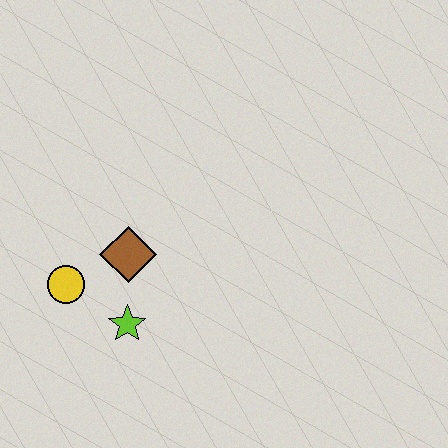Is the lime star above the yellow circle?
No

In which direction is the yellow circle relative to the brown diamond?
The yellow circle is to the left of the brown diamond.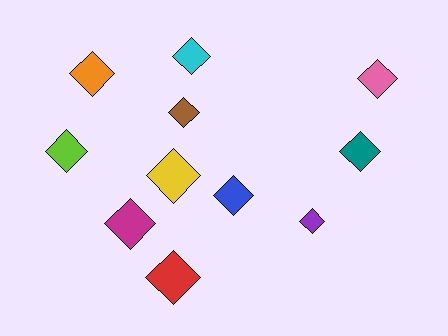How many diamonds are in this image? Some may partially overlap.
There are 11 diamonds.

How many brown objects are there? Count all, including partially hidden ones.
There is 1 brown object.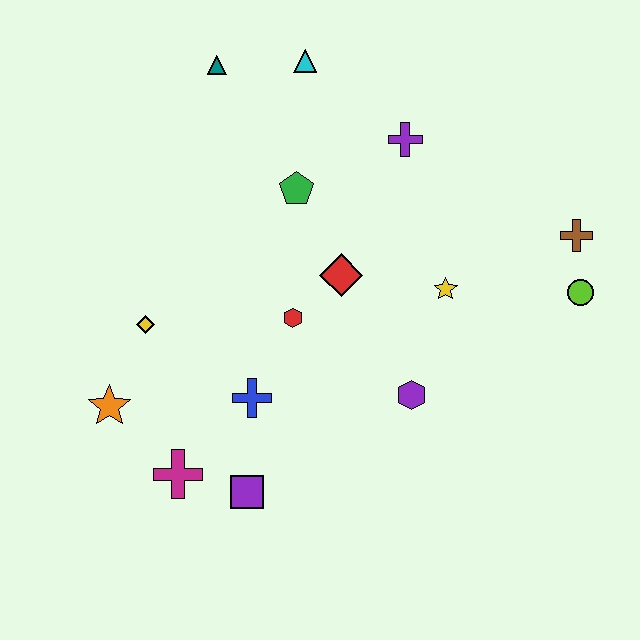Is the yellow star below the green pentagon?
Yes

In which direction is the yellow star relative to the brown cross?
The yellow star is to the left of the brown cross.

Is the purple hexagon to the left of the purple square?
No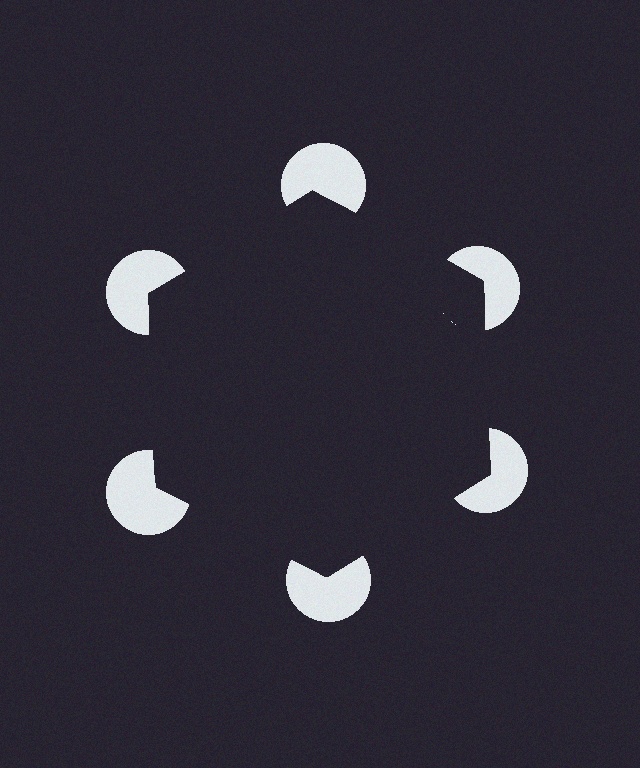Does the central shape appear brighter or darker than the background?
It typically appears slightly darker than the background, even though no actual brightness change is drawn.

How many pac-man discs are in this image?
There are 6 — one at each vertex of the illusory hexagon.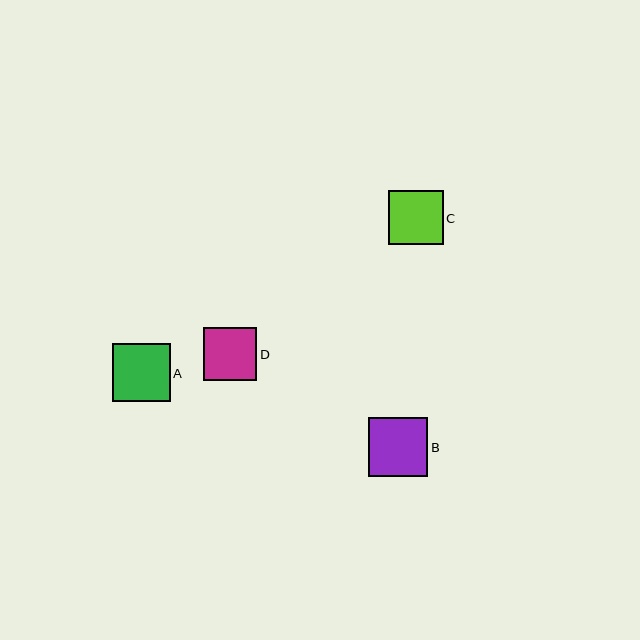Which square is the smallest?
Square D is the smallest with a size of approximately 53 pixels.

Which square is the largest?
Square B is the largest with a size of approximately 59 pixels.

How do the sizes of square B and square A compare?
Square B and square A are approximately the same size.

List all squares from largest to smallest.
From largest to smallest: B, A, C, D.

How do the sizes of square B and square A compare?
Square B and square A are approximately the same size.